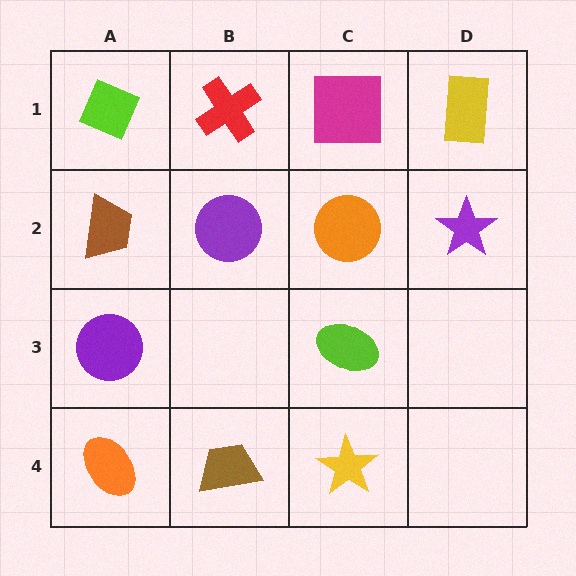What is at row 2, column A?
A brown trapezoid.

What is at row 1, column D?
A yellow rectangle.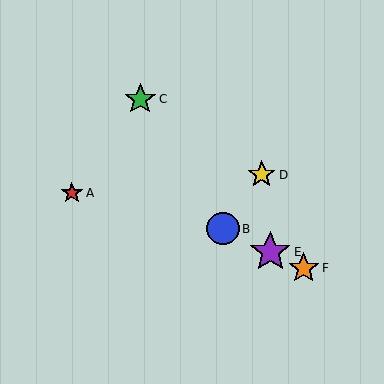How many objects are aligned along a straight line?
3 objects (B, E, F) are aligned along a straight line.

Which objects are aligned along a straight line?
Objects B, E, F are aligned along a straight line.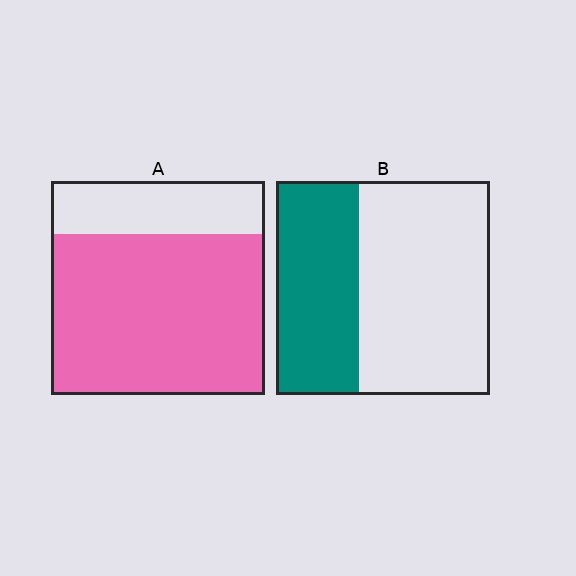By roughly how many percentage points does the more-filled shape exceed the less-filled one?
By roughly 35 percentage points (A over B).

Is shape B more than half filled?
No.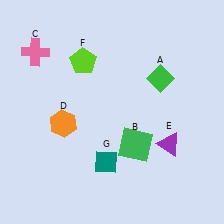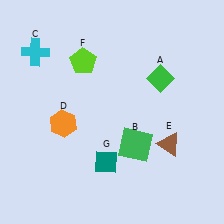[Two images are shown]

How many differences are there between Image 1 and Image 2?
There are 2 differences between the two images.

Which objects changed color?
C changed from pink to cyan. E changed from purple to brown.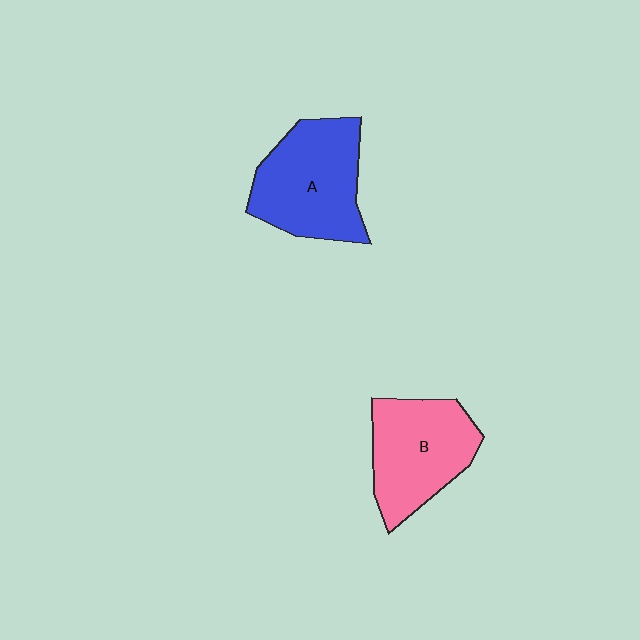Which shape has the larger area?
Shape A (blue).